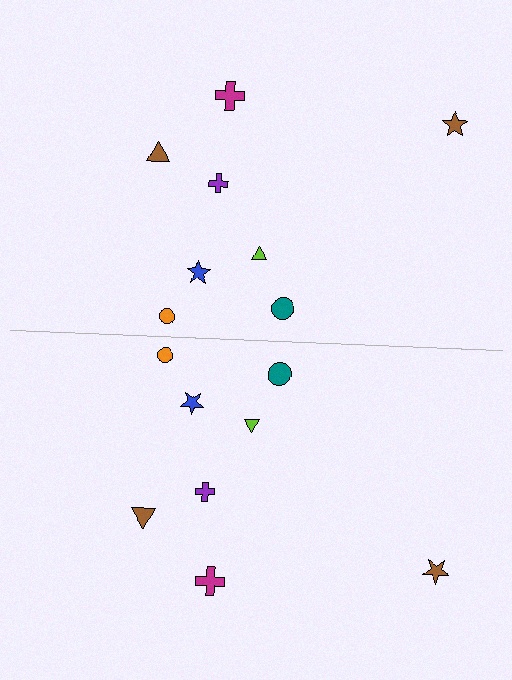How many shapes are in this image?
There are 16 shapes in this image.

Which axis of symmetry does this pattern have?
The pattern has a horizontal axis of symmetry running through the center of the image.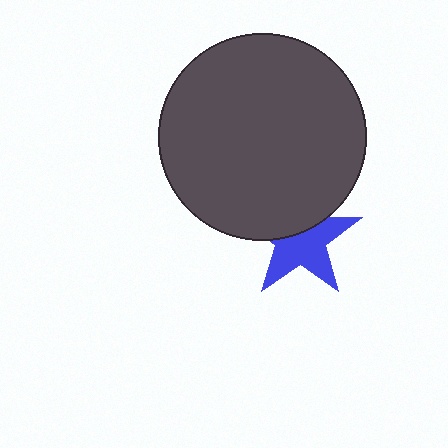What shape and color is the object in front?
The object in front is a dark gray circle.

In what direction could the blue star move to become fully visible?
The blue star could move down. That would shift it out from behind the dark gray circle entirely.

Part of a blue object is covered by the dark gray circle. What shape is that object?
It is a star.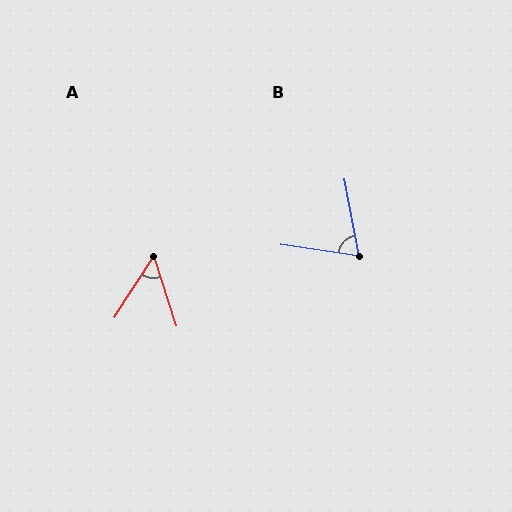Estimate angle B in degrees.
Approximately 71 degrees.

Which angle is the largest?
B, at approximately 71 degrees.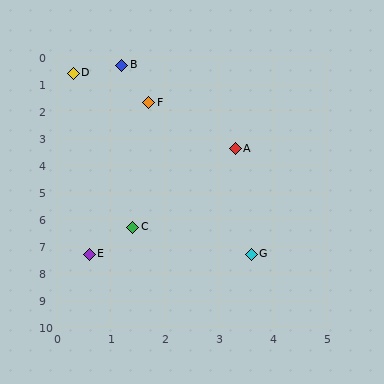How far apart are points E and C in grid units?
Points E and C are about 1.3 grid units apart.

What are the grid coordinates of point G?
Point G is at approximately (3.6, 7.3).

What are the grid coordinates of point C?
Point C is at approximately (1.4, 6.3).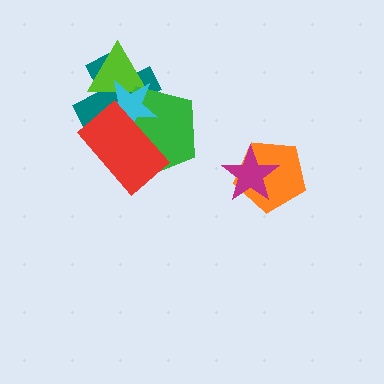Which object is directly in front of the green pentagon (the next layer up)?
The cyan star is directly in front of the green pentagon.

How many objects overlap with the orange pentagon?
1 object overlaps with the orange pentagon.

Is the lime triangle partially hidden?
Yes, it is partially covered by another shape.